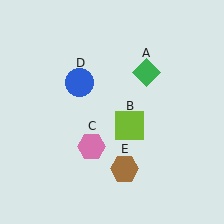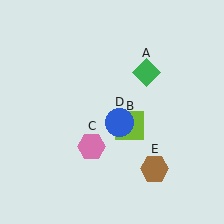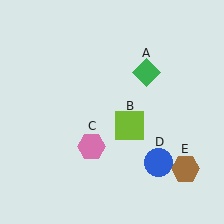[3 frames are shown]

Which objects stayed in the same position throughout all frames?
Green diamond (object A) and lime square (object B) and pink hexagon (object C) remained stationary.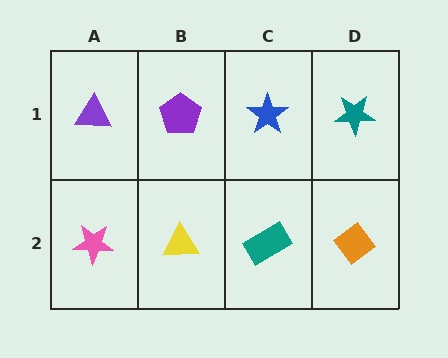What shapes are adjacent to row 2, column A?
A purple triangle (row 1, column A), a yellow triangle (row 2, column B).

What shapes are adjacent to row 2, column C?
A blue star (row 1, column C), a yellow triangle (row 2, column B), an orange diamond (row 2, column D).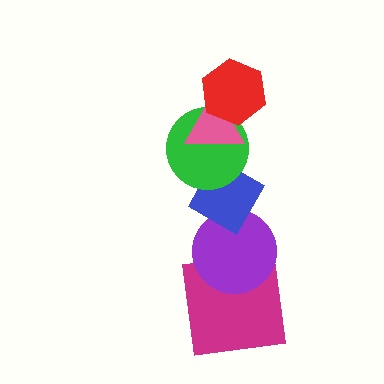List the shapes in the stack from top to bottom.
From top to bottom: the red hexagon, the pink triangle, the green circle, the blue diamond, the purple circle, the magenta square.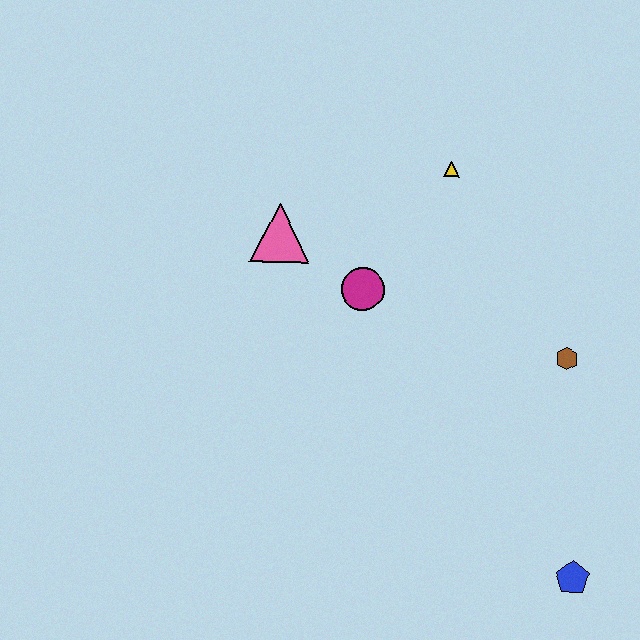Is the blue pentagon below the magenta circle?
Yes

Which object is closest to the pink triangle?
The magenta circle is closest to the pink triangle.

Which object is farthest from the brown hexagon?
The pink triangle is farthest from the brown hexagon.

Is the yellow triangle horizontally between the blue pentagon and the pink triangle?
Yes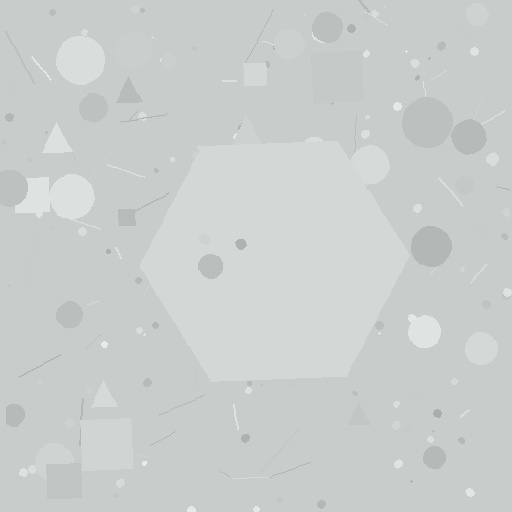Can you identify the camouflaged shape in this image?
The camouflaged shape is a hexagon.